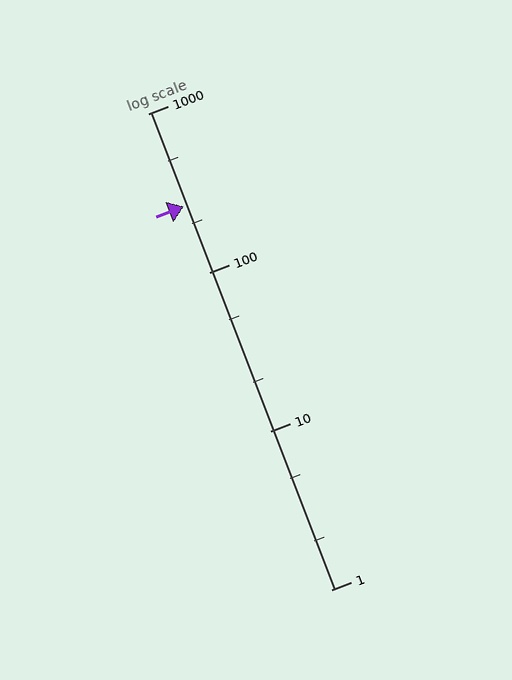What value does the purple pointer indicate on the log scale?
The pointer indicates approximately 260.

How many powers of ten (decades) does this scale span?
The scale spans 3 decades, from 1 to 1000.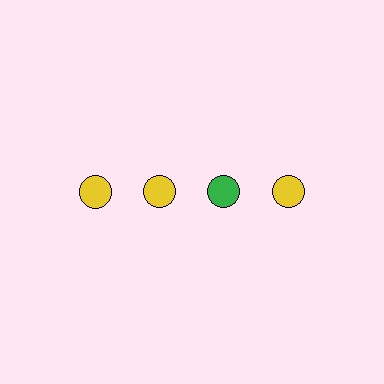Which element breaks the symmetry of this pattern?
The green circle in the top row, center column breaks the symmetry. All other shapes are yellow circles.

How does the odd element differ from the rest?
It has a different color: green instead of yellow.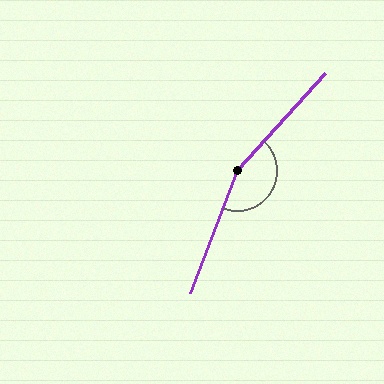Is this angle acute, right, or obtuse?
It is obtuse.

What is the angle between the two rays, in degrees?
Approximately 159 degrees.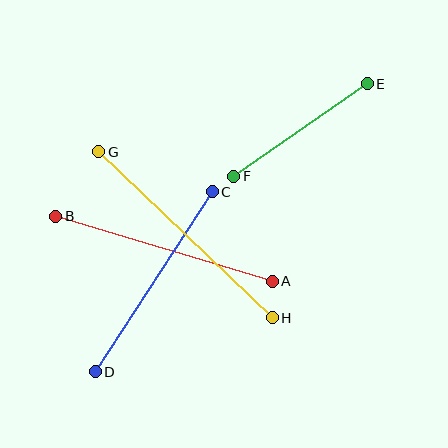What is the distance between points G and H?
The distance is approximately 240 pixels.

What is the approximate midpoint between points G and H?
The midpoint is at approximately (186, 235) pixels.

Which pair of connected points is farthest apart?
Points G and H are farthest apart.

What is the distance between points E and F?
The distance is approximately 162 pixels.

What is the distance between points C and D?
The distance is approximately 215 pixels.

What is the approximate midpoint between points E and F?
The midpoint is at approximately (301, 130) pixels.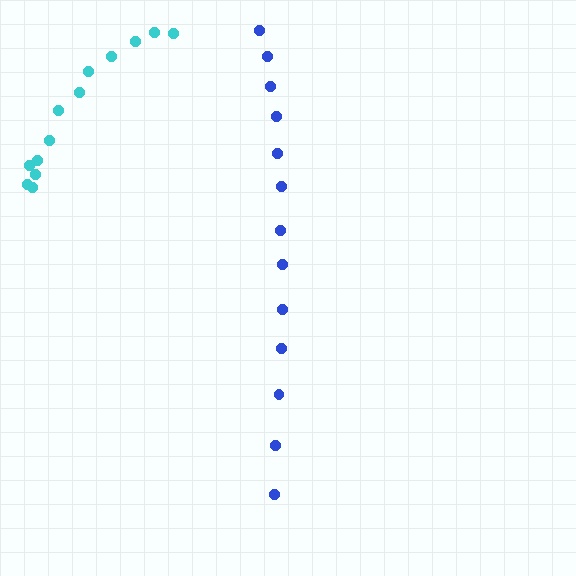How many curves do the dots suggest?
There are 2 distinct paths.